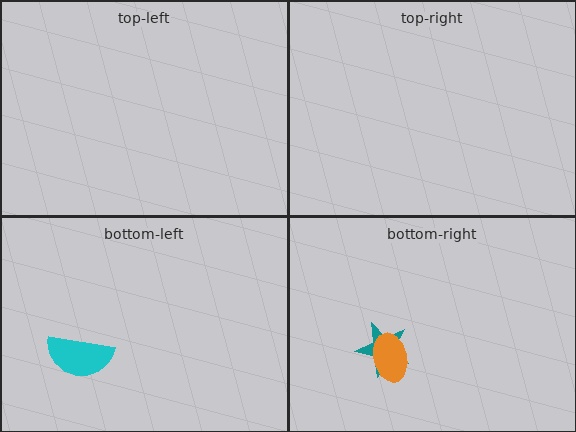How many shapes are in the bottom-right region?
2.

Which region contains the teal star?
The bottom-right region.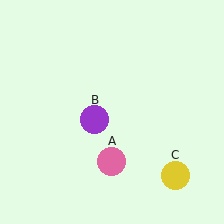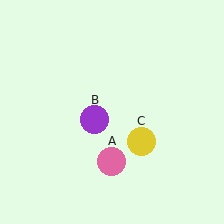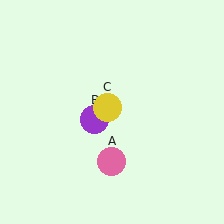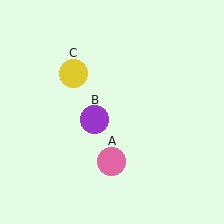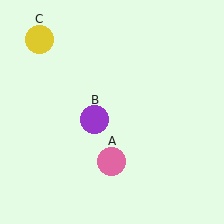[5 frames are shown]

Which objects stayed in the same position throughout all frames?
Pink circle (object A) and purple circle (object B) remained stationary.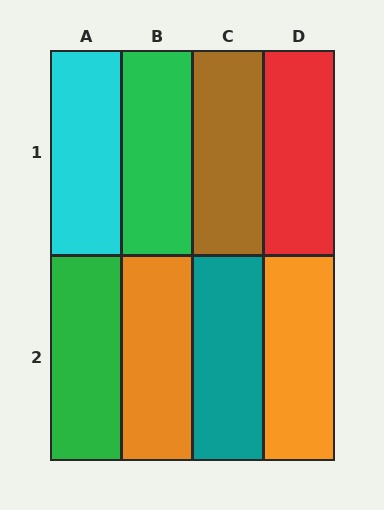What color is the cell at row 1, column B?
Green.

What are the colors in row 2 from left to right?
Green, orange, teal, orange.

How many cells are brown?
1 cell is brown.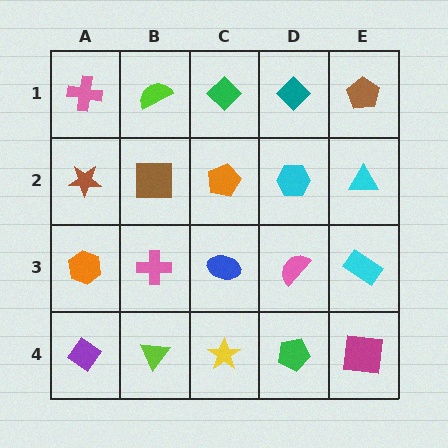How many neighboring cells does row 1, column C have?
3.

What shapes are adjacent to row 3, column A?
A brown star (row 2, column A), a purple diamond (row 4, column A), a pink cross (row 3, column B).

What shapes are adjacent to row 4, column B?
A pink cross (row 3, column B), a purple diamond (row 4, column A), a yellow star (row 4, column C).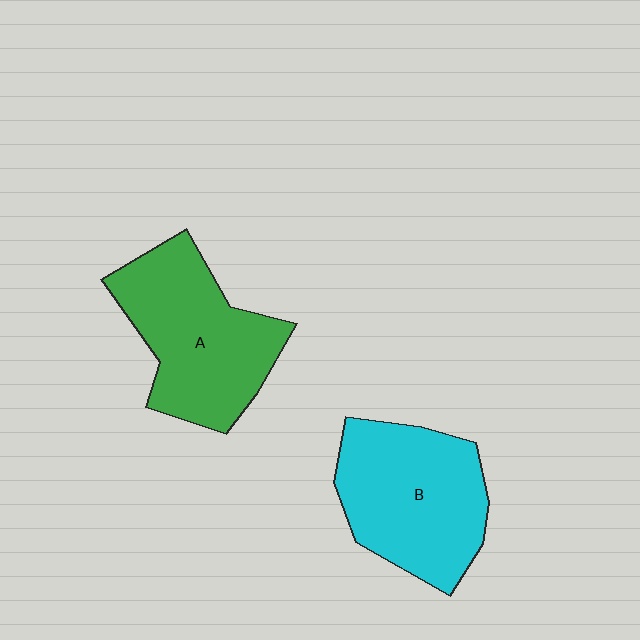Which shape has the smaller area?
Shape B (cyan).